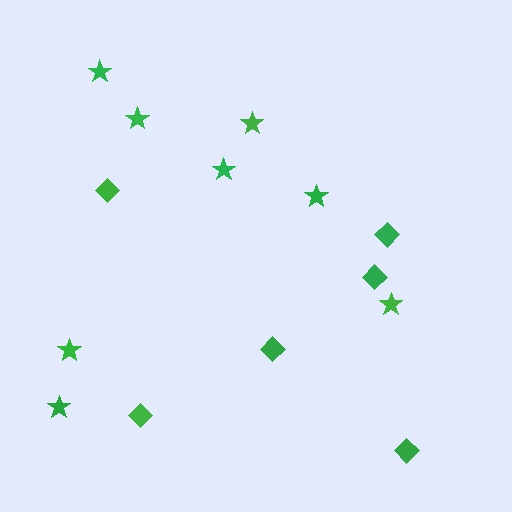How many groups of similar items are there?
There are 2 groups: one group of diamonds (6) and one group of stars (8).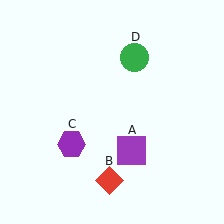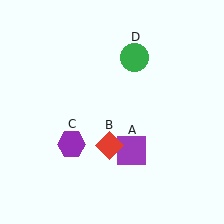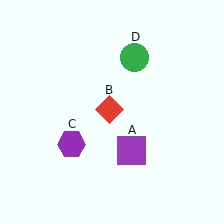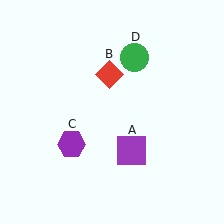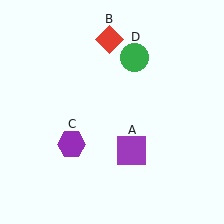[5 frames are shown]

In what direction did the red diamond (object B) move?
The red diamond (object B) moved up.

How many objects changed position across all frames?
1 object changed position: red diamond (object B).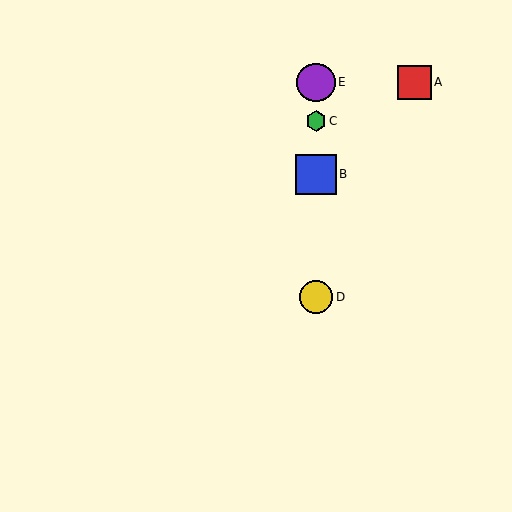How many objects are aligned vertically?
4 objects (B, C, D, E) are aligned vertically.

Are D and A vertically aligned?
No, D is at x≈316 and A is at x≈414.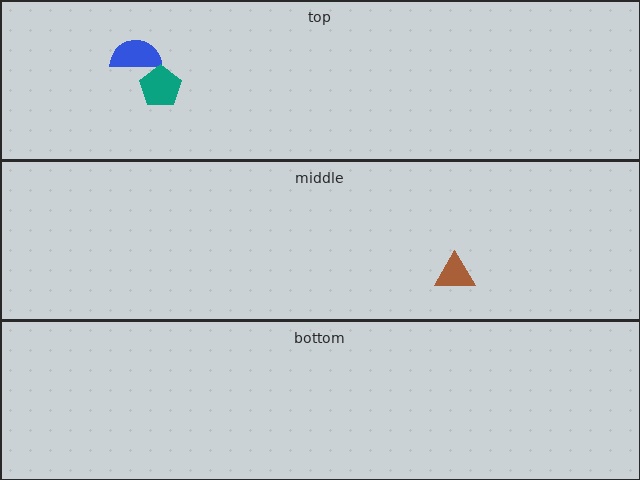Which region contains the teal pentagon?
The top region.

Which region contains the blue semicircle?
The top region.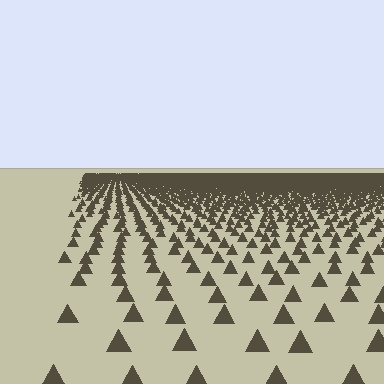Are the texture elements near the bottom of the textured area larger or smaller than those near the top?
Larger. Near the bottom, elements are closer to the viewer and appear at a bigger on-screen size.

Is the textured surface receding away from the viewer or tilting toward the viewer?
The surface is receding away from the viewer. Texture elements get smaller and denser toward the top.